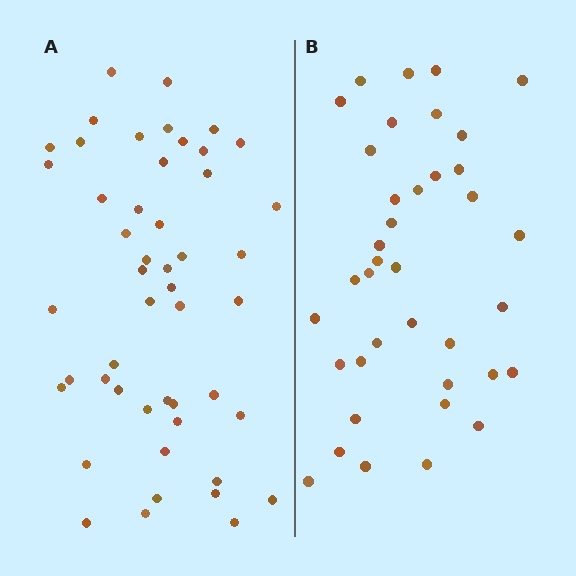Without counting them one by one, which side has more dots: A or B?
Region A (the left region) has more dots.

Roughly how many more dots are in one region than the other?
Region A has roughly 12 or so more dots than region B.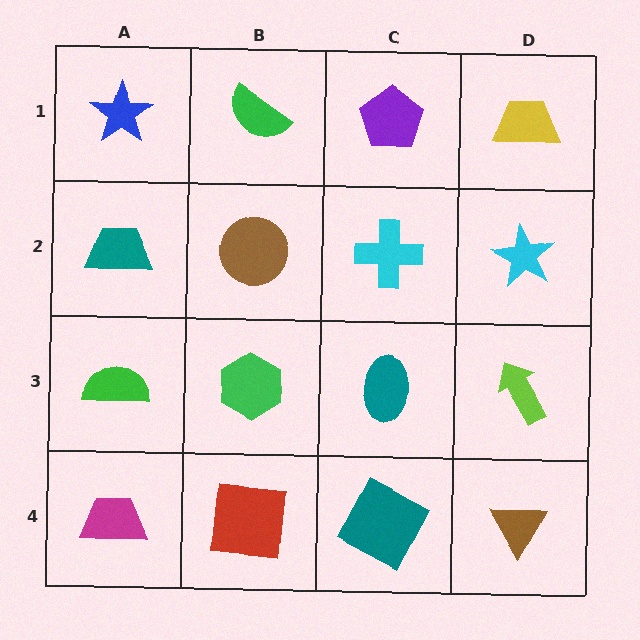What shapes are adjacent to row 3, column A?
A teal trapezoid (row 2, column A), a magenta trapezoid (row 4, column A), a green hexagon (row 3, column B).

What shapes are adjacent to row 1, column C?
A cyan cross (row 2, column C), a green semicircle (row 1, column B), a yellow trapezoid (row 1, column D).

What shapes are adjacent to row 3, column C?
A cyan cross (row 2, column C), a teal square (row 4, column C), a green hexagon (row 3, column B), a lime arrow (row 3, column D).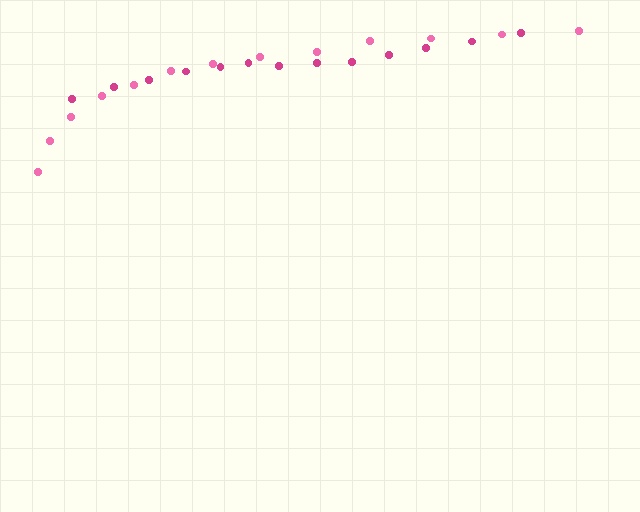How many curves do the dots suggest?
There are 2 distinct paths.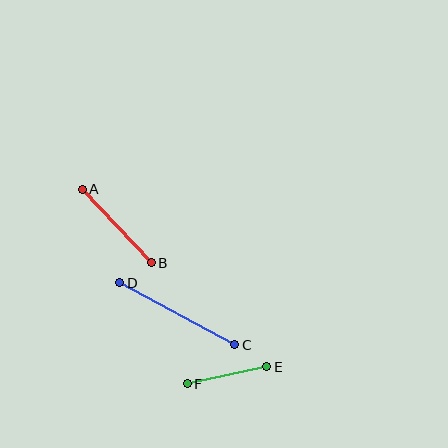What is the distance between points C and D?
The distance is approximately 131 pixels.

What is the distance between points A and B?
The distance is approximately 101 pixels.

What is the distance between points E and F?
The distance is approximately 81 pixels.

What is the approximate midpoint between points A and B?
The midpoint is at approximately (117, 226) pixels.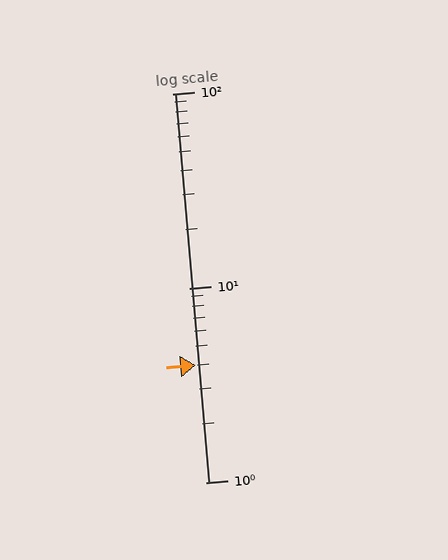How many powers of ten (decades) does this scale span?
The scale spans 2 decades, from 1 to 100.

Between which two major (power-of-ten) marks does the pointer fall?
The pointer is between 1 and 10.